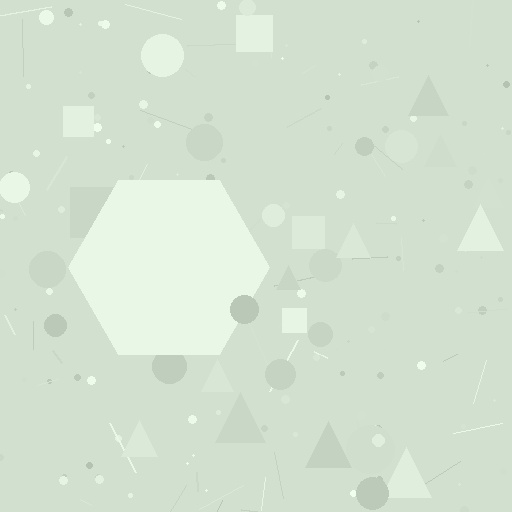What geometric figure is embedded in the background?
A hexagon is embedded in the background.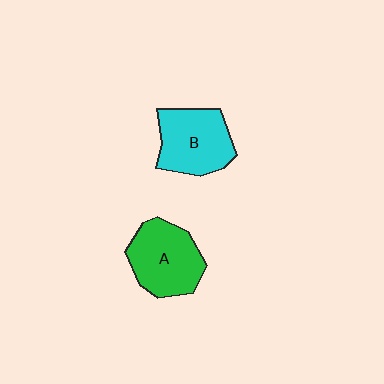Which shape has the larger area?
Shape A (green).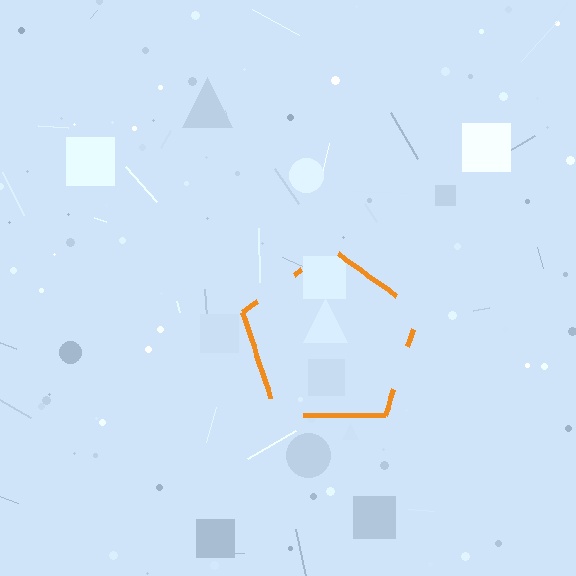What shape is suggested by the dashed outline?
The dashed outline suggests a pentagon.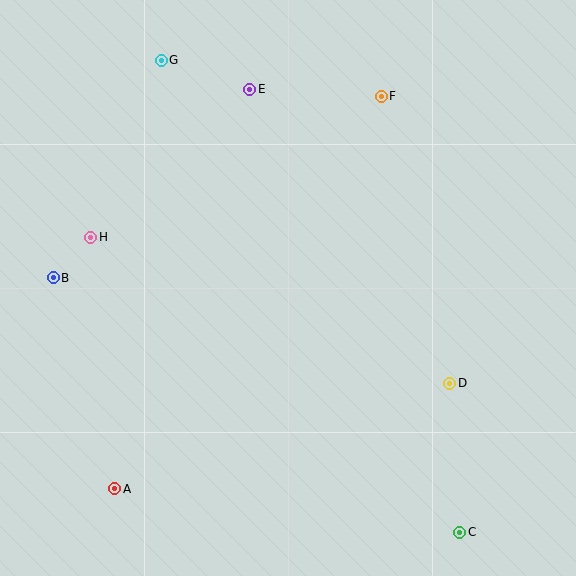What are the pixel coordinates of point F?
Point F is at (381, 96).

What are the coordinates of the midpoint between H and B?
The midpoint between H and B is at (72, 257).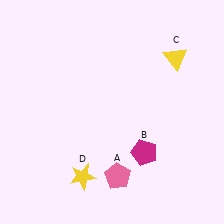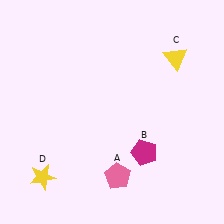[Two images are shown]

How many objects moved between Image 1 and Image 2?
1 object moved between the two images.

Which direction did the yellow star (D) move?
The yellow star (D) moved left.